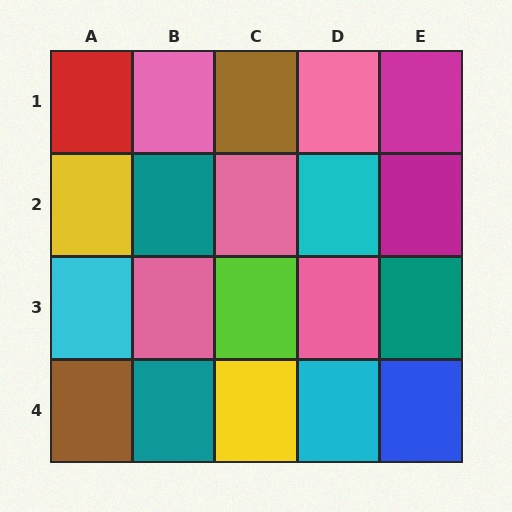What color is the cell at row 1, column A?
Red.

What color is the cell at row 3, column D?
Pink.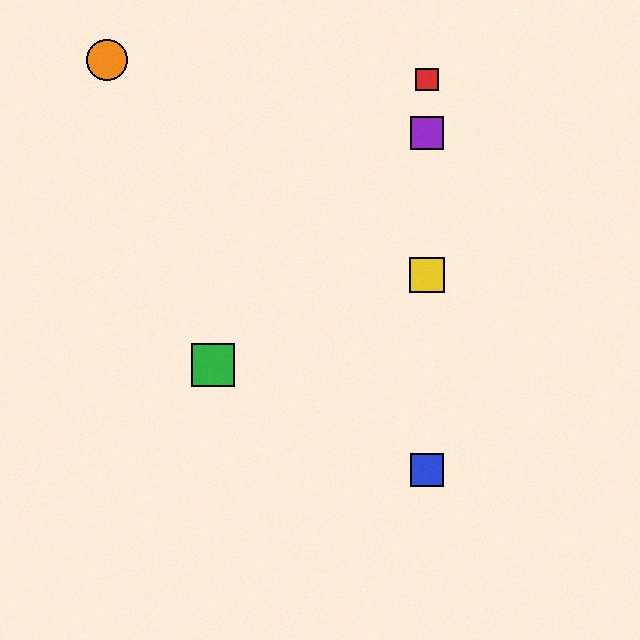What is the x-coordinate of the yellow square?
The yellow square is at x≈427.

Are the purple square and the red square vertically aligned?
Yes, both are at x≈427.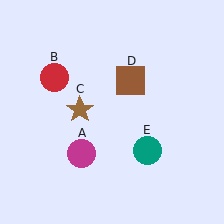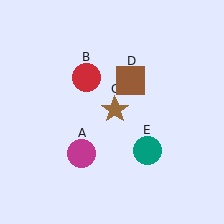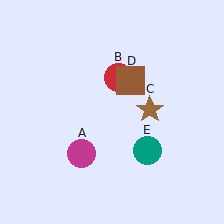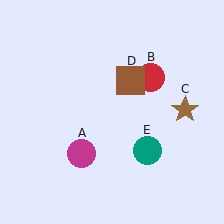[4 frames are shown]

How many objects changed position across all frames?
2 objects changed position: red circle (object B), brown star (object C).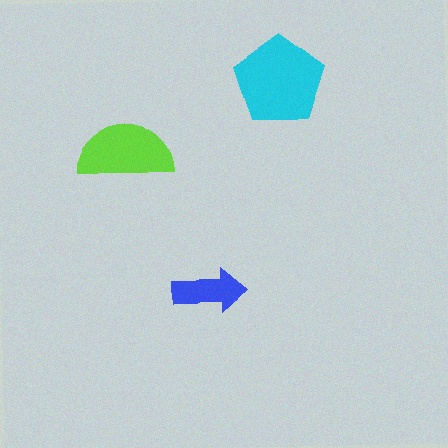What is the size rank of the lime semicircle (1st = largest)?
2nd.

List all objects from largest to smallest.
The cyan pentagon, the lime semicircle, the blue arrow.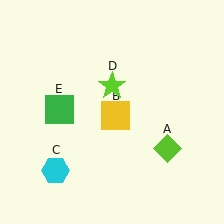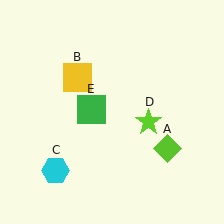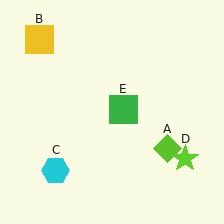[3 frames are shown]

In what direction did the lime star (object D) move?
The lime star (object D) moved down and to the right.